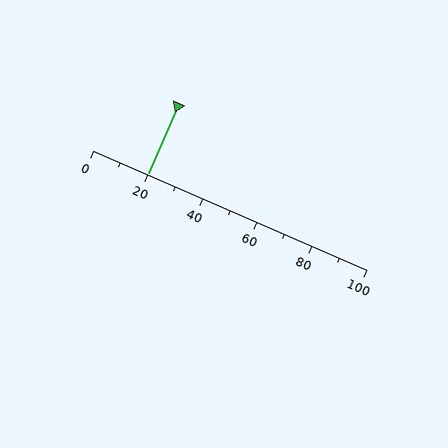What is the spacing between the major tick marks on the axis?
The major ticks are spaced 20 apart.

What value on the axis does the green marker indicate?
The marker indicates approximately 20.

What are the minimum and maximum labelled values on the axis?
The axis runs from 0 to 100.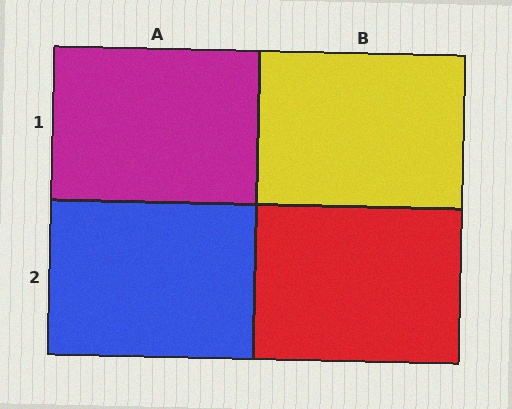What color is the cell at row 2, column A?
Blue.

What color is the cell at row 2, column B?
Red.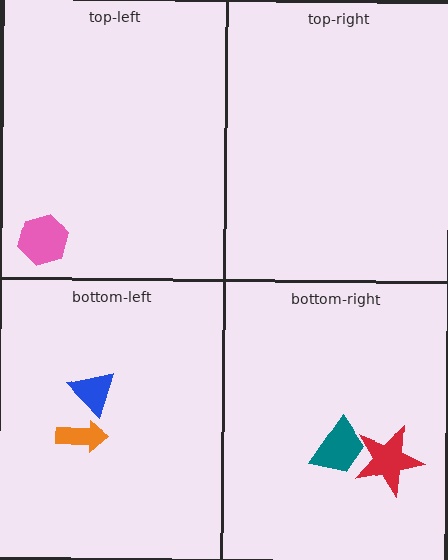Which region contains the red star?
The bottom-right region.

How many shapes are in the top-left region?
1.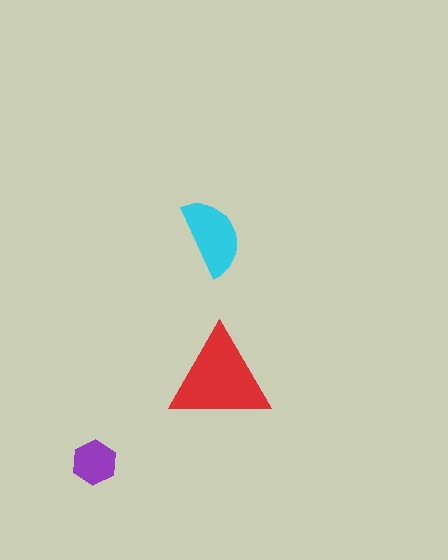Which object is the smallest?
The purple hexagon.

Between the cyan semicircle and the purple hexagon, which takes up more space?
The cyan semicircle.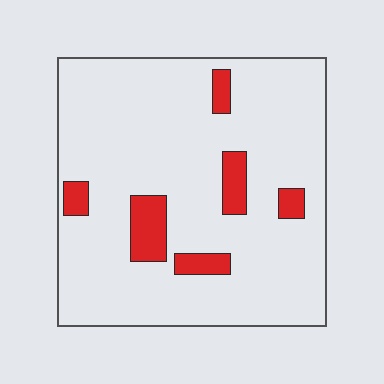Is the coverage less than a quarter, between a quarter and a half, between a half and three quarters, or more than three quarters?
Less than a quarter.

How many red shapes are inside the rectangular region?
6.